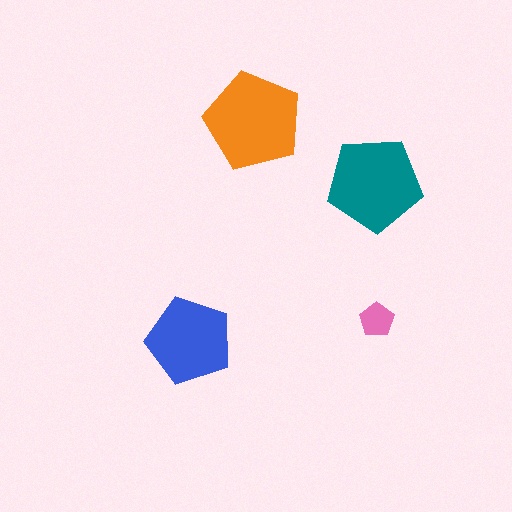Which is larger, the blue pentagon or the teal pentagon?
The teal one.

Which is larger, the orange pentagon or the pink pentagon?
The orange one.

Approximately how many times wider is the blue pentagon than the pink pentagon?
About 2.5 times wider.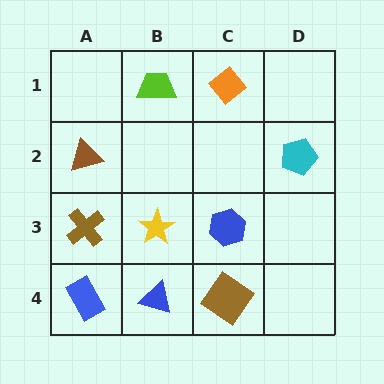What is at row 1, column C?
An orange diamond.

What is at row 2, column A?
A brown triangle.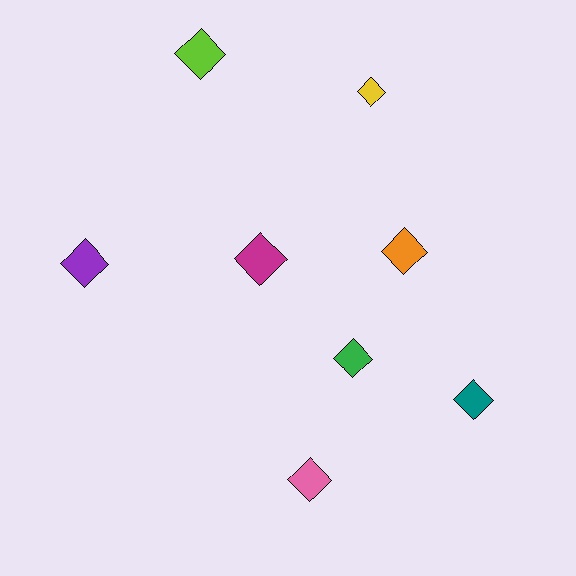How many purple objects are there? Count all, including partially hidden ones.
There is 1 purple object.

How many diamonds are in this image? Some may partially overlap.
There are 8 diamonds.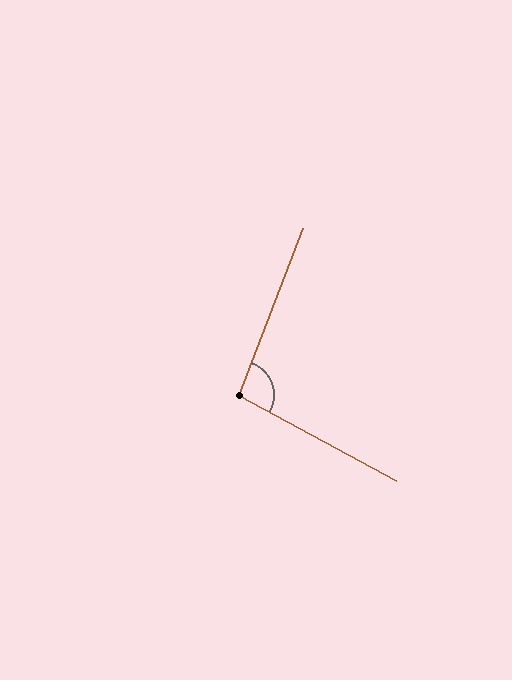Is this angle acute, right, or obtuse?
It is obtuse.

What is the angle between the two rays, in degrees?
Approximately 98 degrees.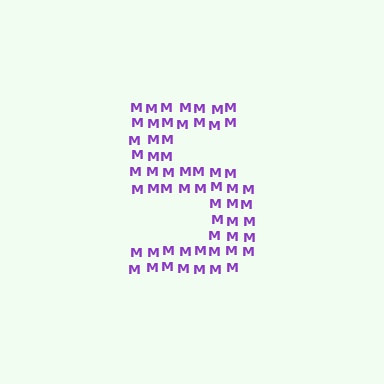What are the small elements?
The small elements are letter M's.